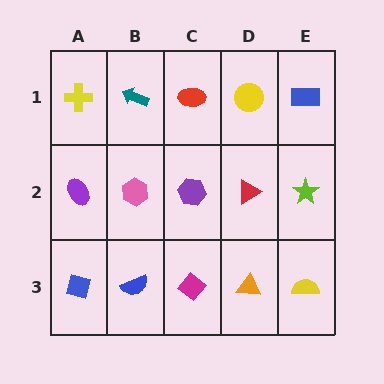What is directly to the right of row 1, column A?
A teal arrow.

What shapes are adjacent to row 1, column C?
A purple hexagon (row 2, column C), a teal arrow (row 1, column B), a yellow circle (row 1, column D).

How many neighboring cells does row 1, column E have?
2.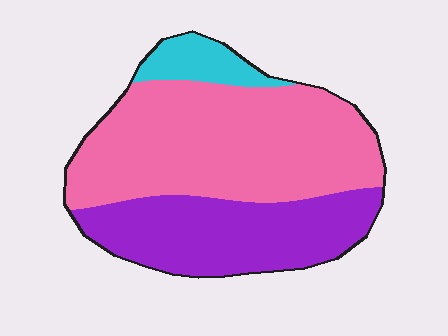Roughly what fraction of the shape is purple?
Purple covers around 35% of the shape.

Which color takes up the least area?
Cyan, at roughly 10%.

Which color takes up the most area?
Pink, at roughly 55%.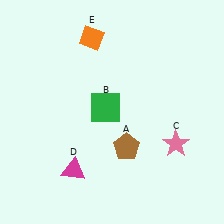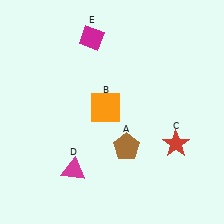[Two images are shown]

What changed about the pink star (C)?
In Image 1, C is pink. In Image 2, it changed to red.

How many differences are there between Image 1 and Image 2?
There are 3 differences between the two images.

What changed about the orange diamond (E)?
In Image 1, E is orange. In Image 2, it changed to magenta.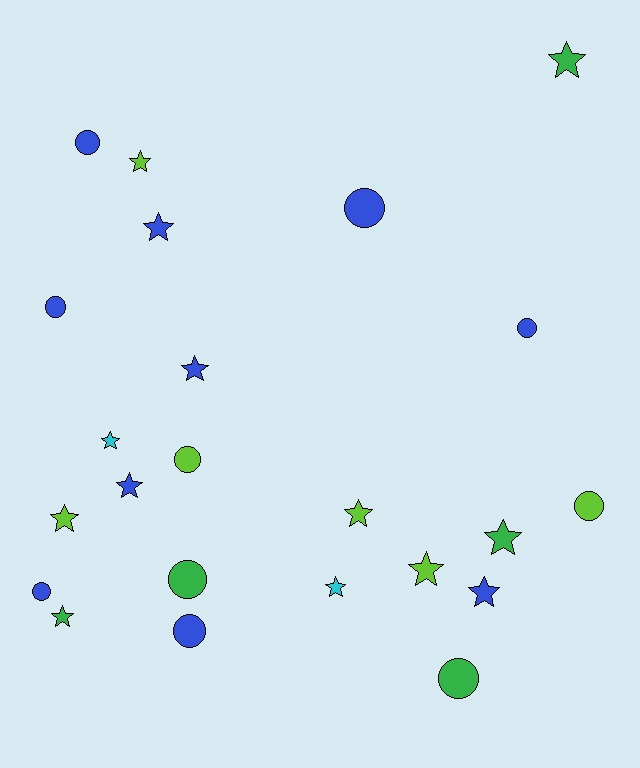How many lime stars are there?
There are 4 lime stars.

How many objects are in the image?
There are 23 objects.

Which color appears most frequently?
Blue, with 10 objects.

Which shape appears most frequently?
Star, with 13 objects.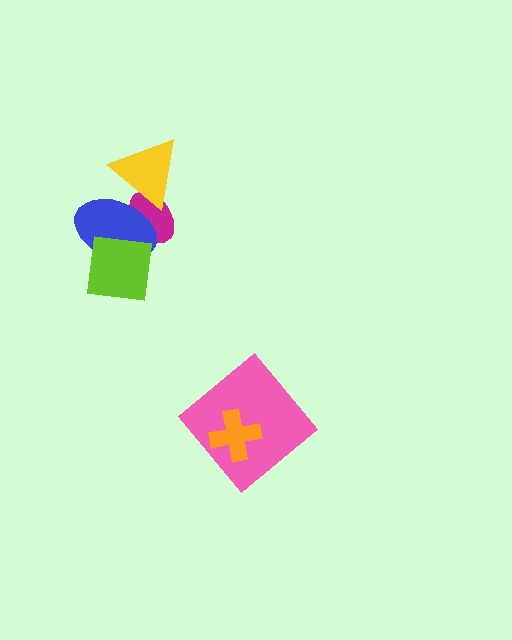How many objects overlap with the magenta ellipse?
3 objects overlap with the magenta ellipse.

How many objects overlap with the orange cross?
1 object overlaps with the orange cross.